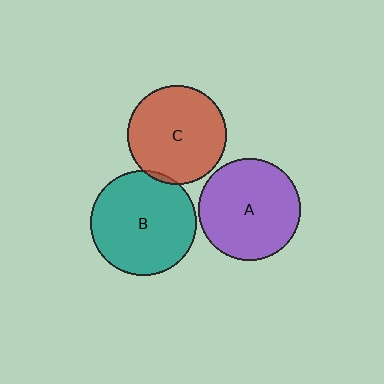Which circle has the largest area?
Circle B (teal).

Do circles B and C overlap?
Yes.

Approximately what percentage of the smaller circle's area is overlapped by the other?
Approximately 5%.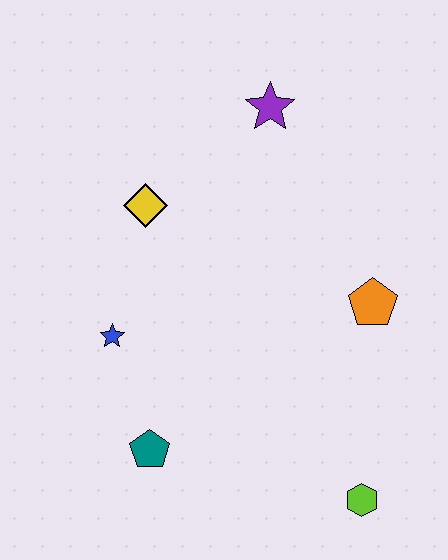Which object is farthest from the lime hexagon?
The purple star is farthest from the lime hexagon.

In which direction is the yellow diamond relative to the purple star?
The yellow diamond is to the left of the purple star.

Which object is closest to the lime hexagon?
The orange pentagon is closest to the lime hexagon.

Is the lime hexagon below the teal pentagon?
Yes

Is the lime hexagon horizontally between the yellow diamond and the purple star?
No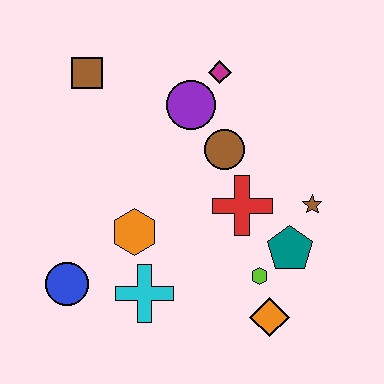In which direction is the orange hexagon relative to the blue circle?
The orange hexagon is to the right of the blue circle.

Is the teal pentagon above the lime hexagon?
Yes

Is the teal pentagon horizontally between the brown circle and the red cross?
No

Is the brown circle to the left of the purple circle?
No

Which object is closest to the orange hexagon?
The cyan cross is closest to the orange hexagon.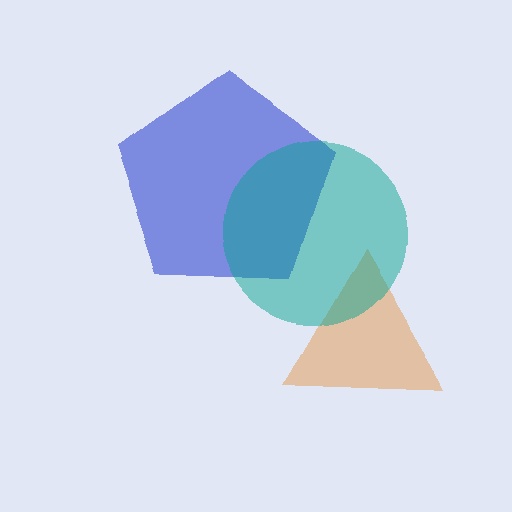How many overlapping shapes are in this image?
There are 3 overlapping shapes in the image.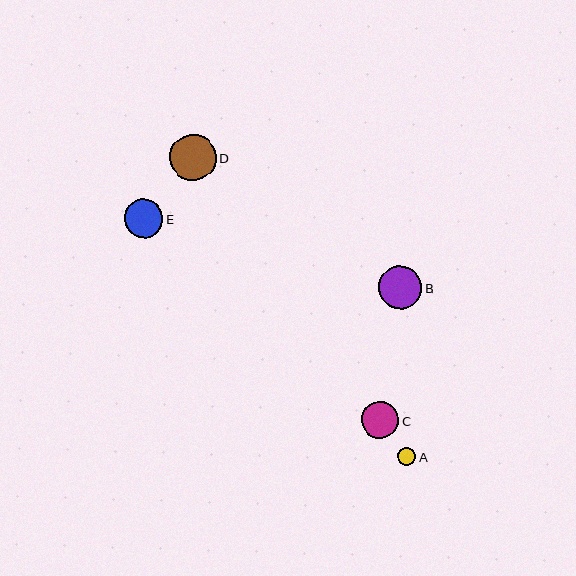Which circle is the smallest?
Circle A is the smallest with a size of approximately 18 pixels.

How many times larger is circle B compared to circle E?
Circle B is approximately 1.1 times the size of circle E.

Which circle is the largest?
Circle D is the largest with a size of approximately 47 pixels.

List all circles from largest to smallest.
From largest to smallest: D, B, E, C, A.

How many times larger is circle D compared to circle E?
Circle D is approximately 1.2 times the size of circle E.